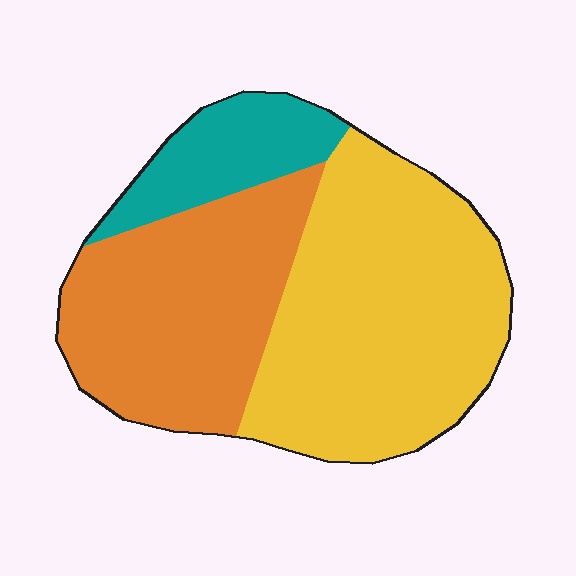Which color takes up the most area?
Yellow, at roughly 50%.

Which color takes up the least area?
Teal, at roughly 15%.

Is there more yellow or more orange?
Yellow.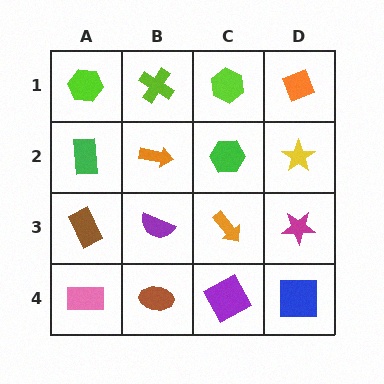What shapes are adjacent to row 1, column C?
A green hexagon (row 2, column C), a lime cross (row 1, column B), an orange diamond (row 1, column D).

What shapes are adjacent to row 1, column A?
A green rectangle (row 2, column A), a lime cross (row 1, column B).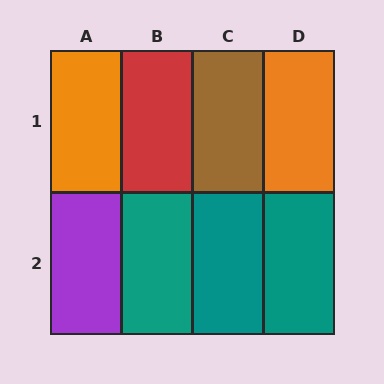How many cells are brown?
1 cell is brown.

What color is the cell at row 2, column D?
Teal.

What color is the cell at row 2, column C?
Teal.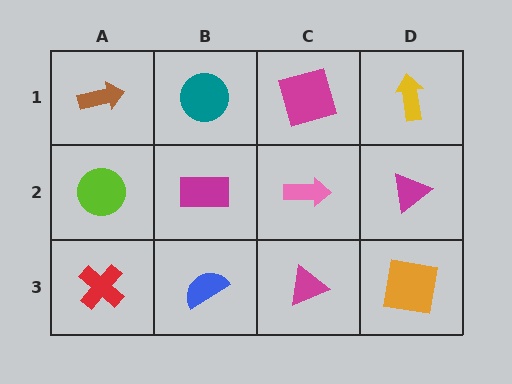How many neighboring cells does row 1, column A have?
2.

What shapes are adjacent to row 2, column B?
A teal circle (row 1, column B), a blue semicircle (row 3, column B), a lime circle (row 2, column A), a pink arrow (row 2, column C).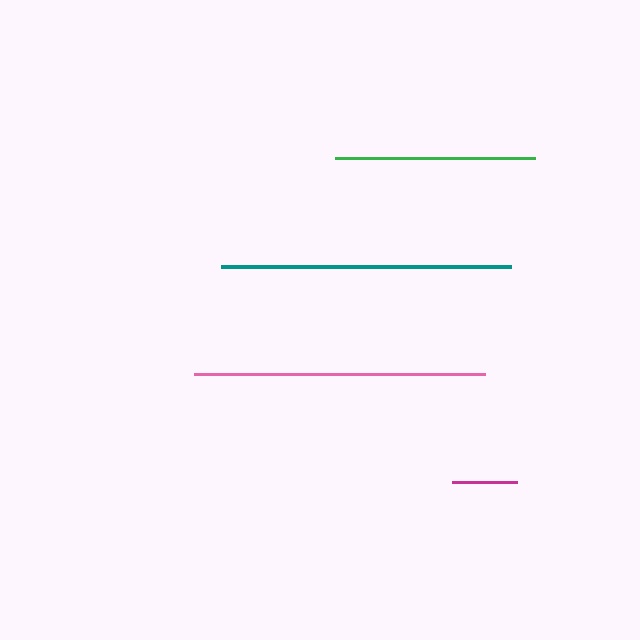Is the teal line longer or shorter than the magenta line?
The teal line is longer than the magenta line.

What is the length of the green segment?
The green segment is approximately 200 pixels long.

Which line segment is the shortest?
The magenta line is the shortest at approximately 64 pixels.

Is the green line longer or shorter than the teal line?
The teal line is longer than the green line.